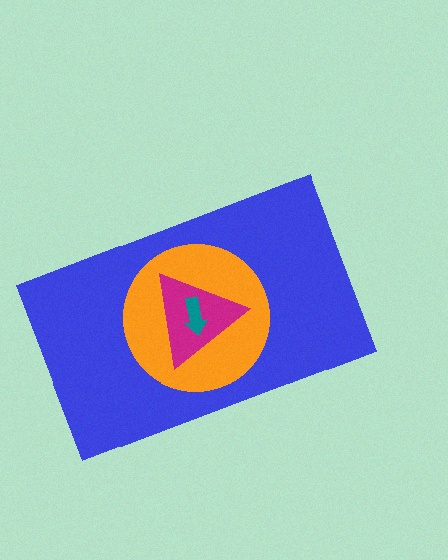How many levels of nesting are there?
4.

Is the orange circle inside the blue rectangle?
Yes.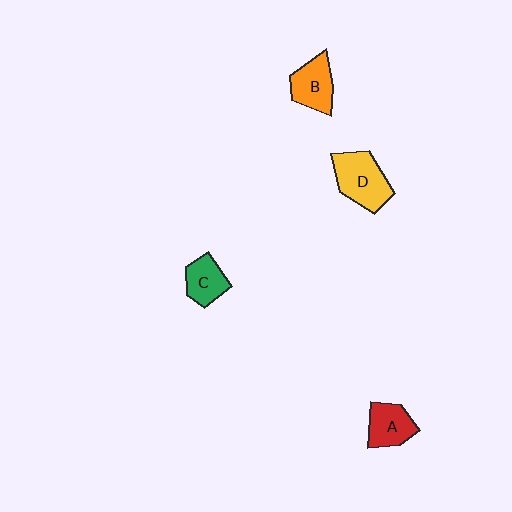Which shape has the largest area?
Shape D (yellow).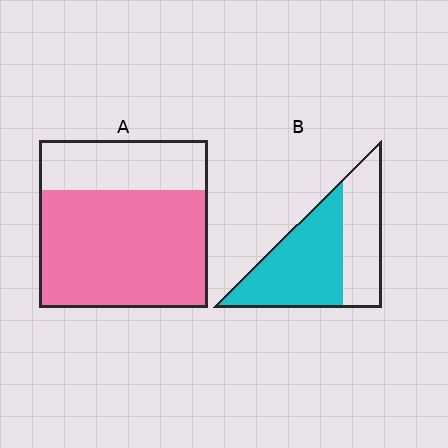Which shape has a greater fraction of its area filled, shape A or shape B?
Shape A.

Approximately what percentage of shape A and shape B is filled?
A is approximately 70% and B is approximately 60%.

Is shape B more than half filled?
Yes.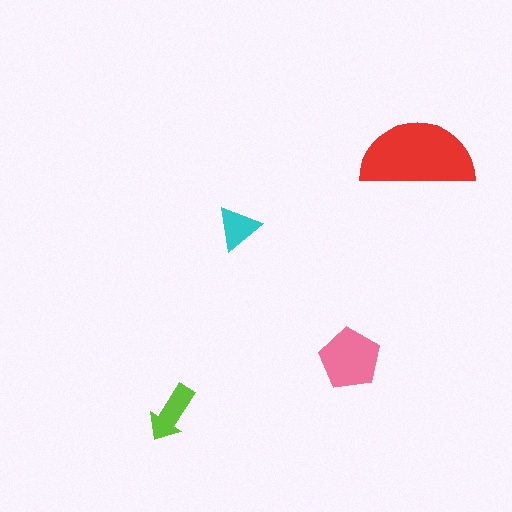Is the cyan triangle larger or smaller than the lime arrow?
Smaller.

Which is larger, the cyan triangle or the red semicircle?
The red semicircle.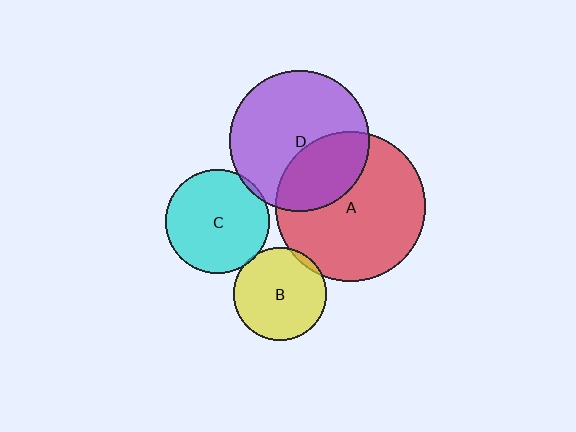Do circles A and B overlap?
Yes.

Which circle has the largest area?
Circle A (red).